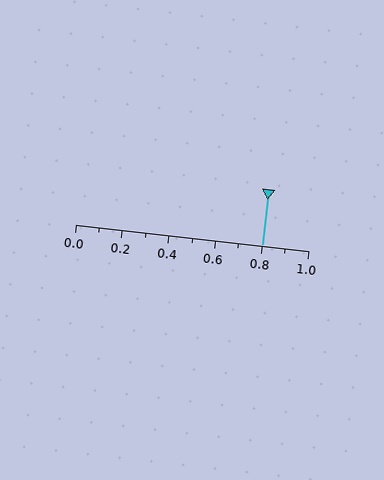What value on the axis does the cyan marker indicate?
The marker indicates approximately 0.8.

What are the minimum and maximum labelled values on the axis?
The axis runs from 0.0 to 1.0.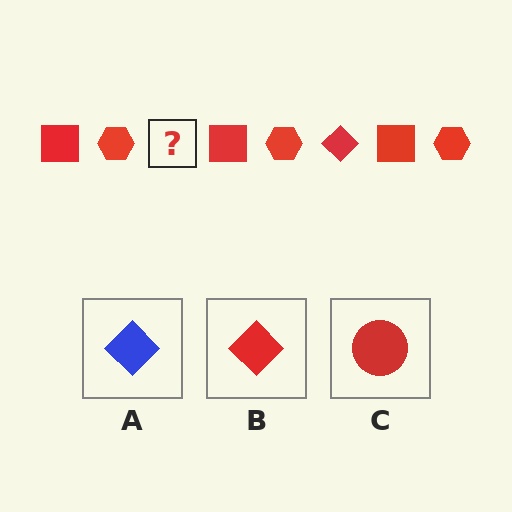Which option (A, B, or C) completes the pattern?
B.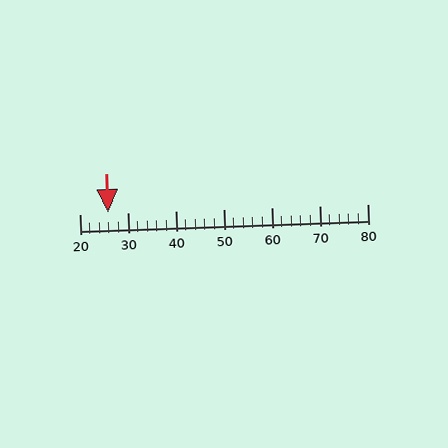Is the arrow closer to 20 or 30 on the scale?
The arrow is closer to 30.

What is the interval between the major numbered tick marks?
The major tick marks are spaced 10 units apart.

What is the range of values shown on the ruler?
The ruler shows values from 20 to 80.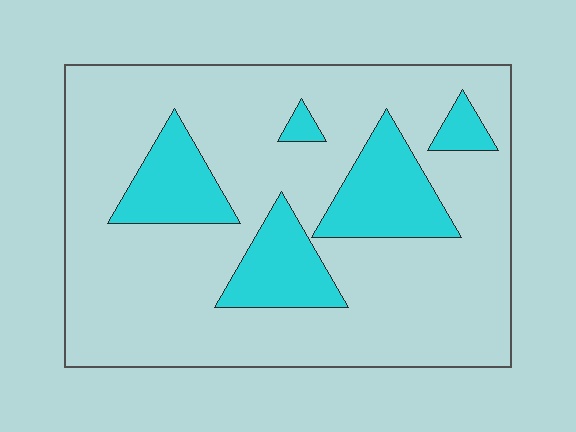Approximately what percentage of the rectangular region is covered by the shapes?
Approximately 20%.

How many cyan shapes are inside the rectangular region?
5.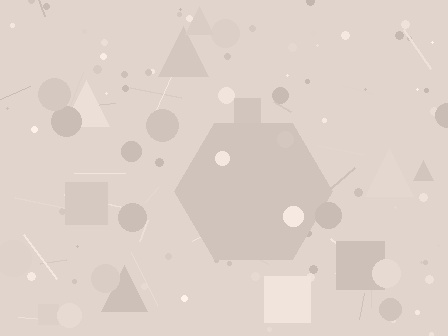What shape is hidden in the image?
A hexagon is hidden in the image.